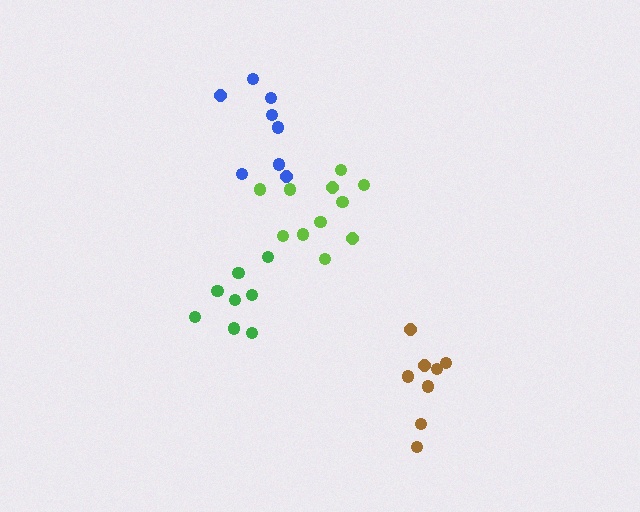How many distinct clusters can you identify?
There are 4 distinct clusters.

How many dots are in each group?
Group 1: 11 dots, Group 2: 8 dots, Group 3: 8 dots, Group 4: 8 dots (35 total).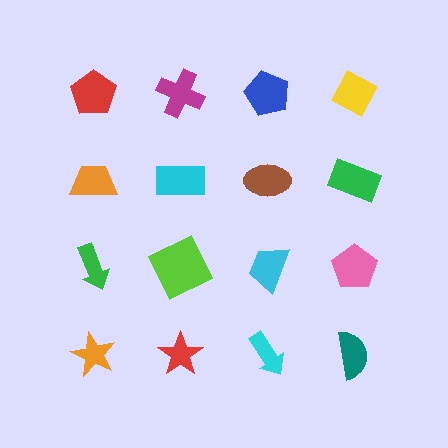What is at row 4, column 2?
A red star.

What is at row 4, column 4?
A teal semicircle.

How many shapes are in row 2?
4 shapes.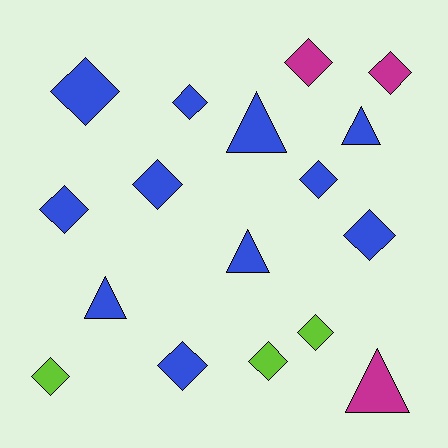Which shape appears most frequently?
Diamond, with 12 objects.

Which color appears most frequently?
Blue, with 11 objects.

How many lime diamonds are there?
There are 3 lime diamonds.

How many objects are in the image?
There are 17 objects.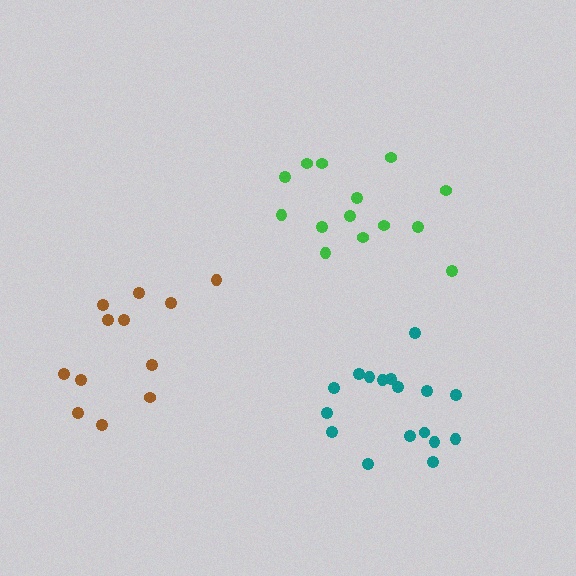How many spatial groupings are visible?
There are 3 spatial groupings.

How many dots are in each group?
Group 1: 12 dots, Group 2: 14 dots, Group 3: 17 dots (43 total).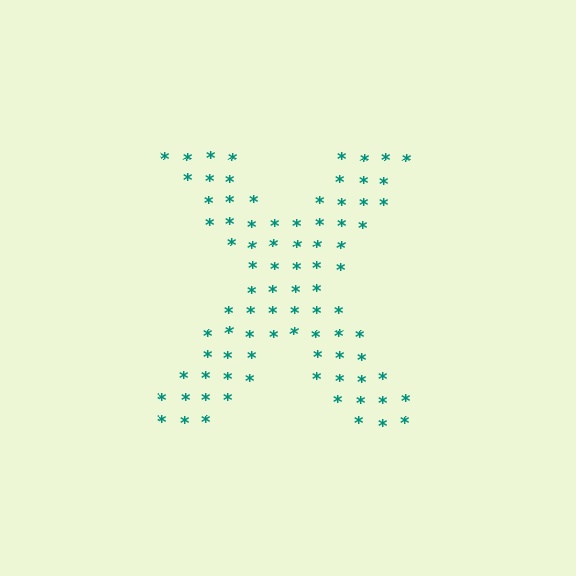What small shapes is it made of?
It is made of small asterisks.